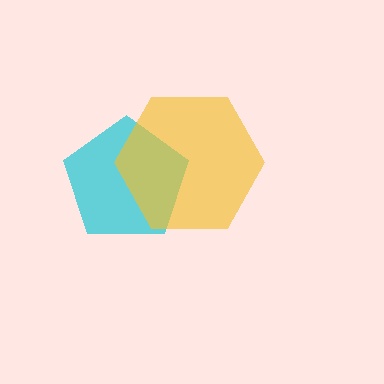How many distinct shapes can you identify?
There are 2 distinct shapes: a cyan pentagon, a yellow hexagon.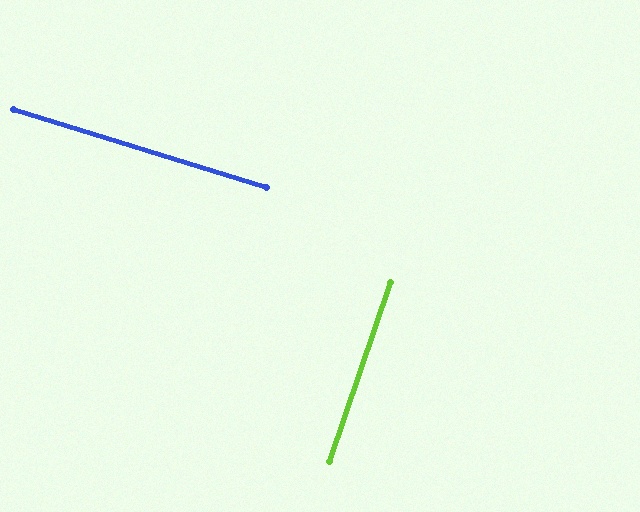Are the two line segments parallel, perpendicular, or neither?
Perpendicular — they meet at approximately 88°.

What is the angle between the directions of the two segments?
Approximately 88 degrees.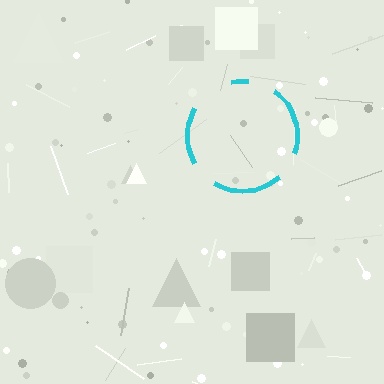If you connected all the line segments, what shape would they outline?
They would outline a circle.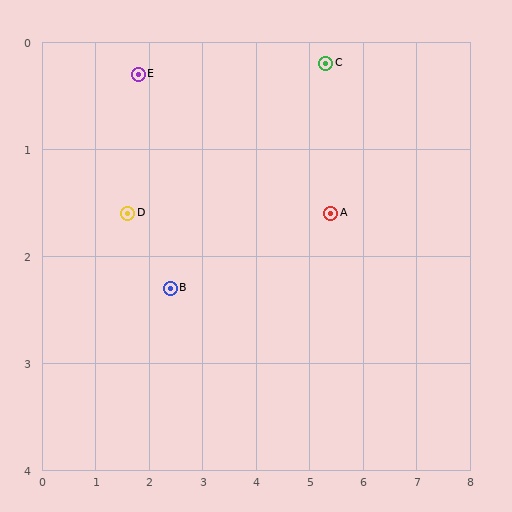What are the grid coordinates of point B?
Point B is at approximately (2.4, 2.3).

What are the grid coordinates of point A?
Point A is at approximately (5.4, 1.6).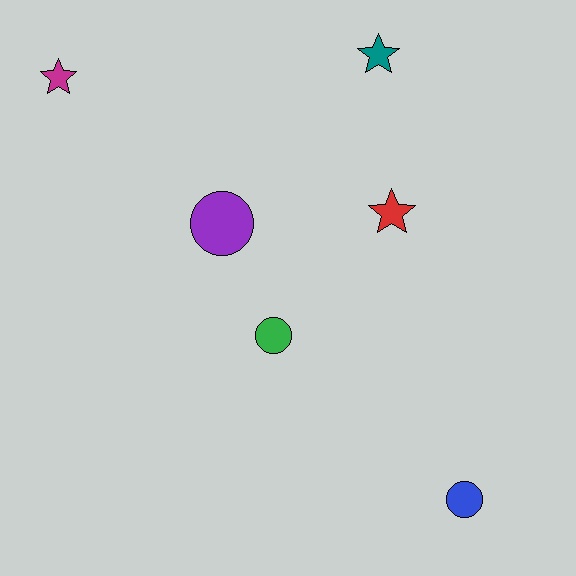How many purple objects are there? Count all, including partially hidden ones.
There is 1 purple object.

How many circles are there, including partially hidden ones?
There are 3 circles.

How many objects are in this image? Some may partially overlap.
There are 6 objects.